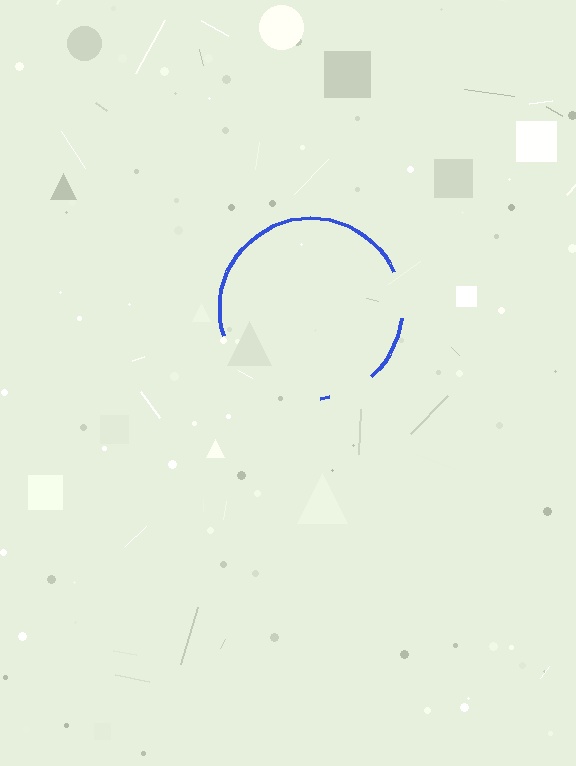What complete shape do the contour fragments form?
The contour fragments form a circle.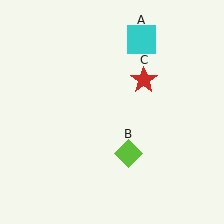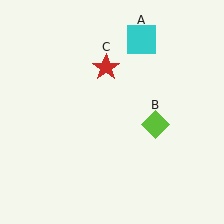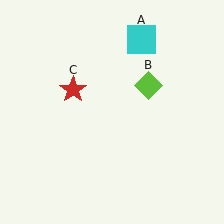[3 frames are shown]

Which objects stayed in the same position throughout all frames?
Cyan square (object A) remained stationary.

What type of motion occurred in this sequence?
The lime diamond (object B), red star (object C) rotated counterclockwise around the center of the scene.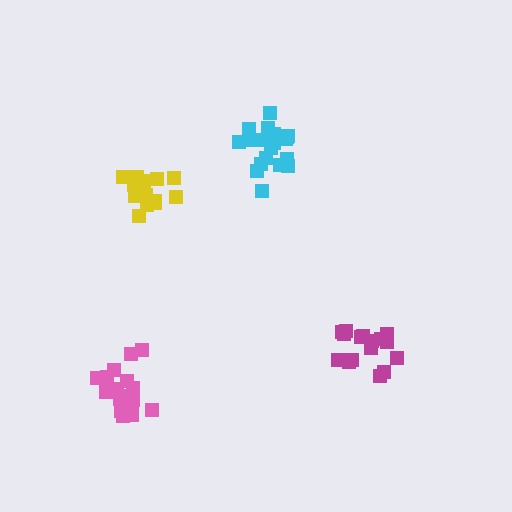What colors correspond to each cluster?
The clusters are colored: yellow, pink, magenta, cyan.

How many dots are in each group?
Group 1: 16 dots, Group 2: 20 dots, Group 3: 16 dots, Group 4: 19 dots (71 total).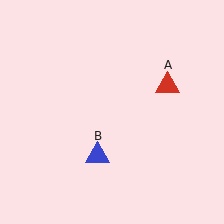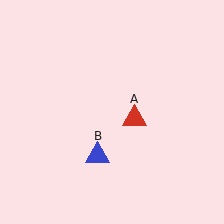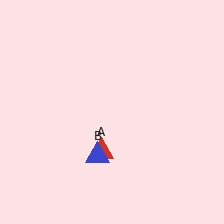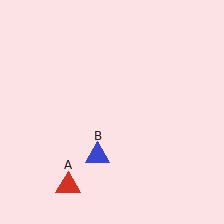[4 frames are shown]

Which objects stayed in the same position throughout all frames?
Blue triangle (object B) remained stationary.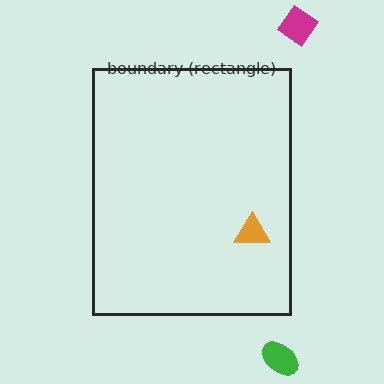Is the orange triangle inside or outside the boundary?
Inside.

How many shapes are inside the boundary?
1 inside, 2 outside.